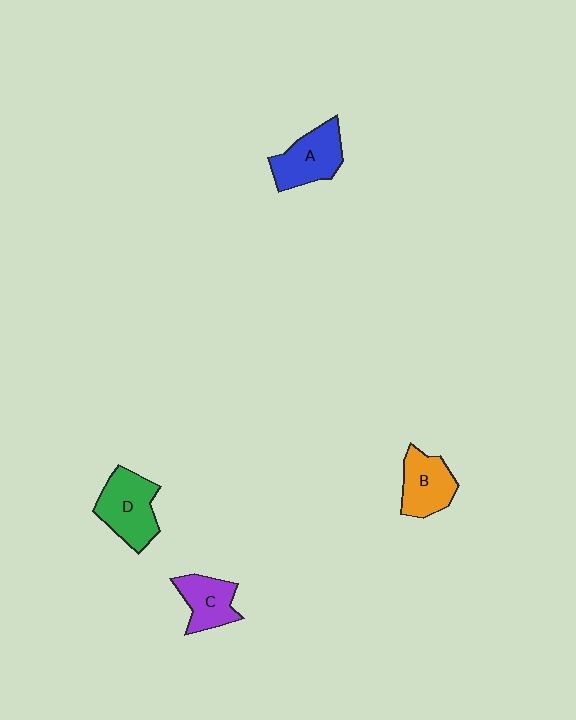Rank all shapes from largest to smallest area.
From largest to smallest: D (green), A (blue), B (orange), C (purple).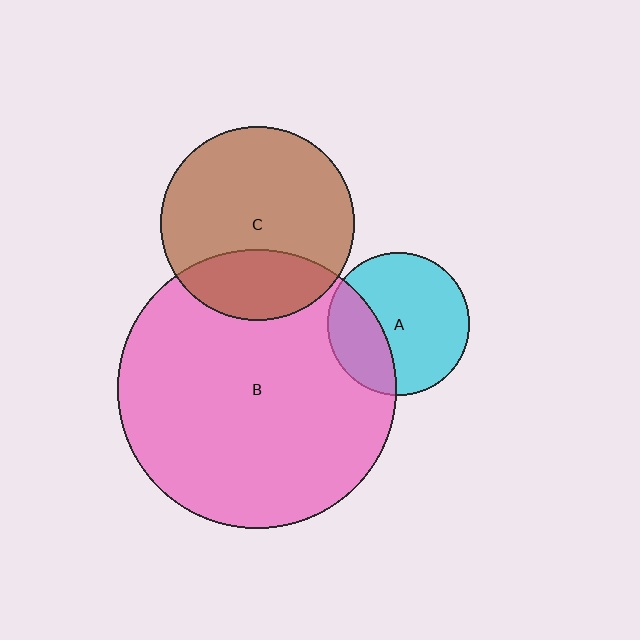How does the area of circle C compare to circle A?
Approximately 1.9 times.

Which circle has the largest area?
Circle B (pink).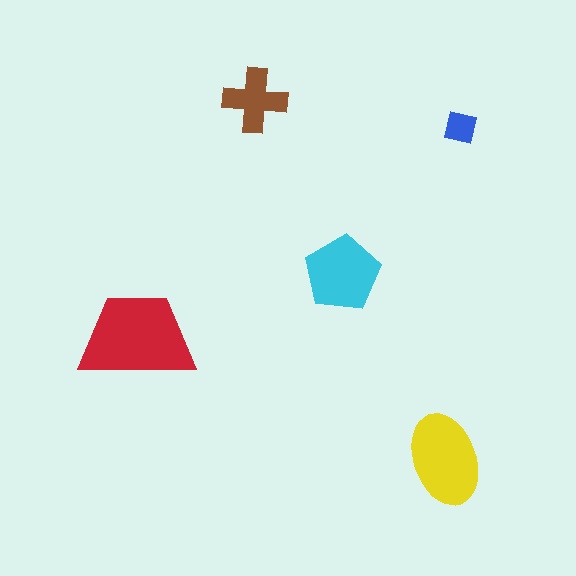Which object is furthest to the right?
The blue square is rightmost.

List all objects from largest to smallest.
The red trapezoid, the yellow ellipse, the cyan pentagon, the brown cross, the blue square.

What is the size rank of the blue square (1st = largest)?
5th.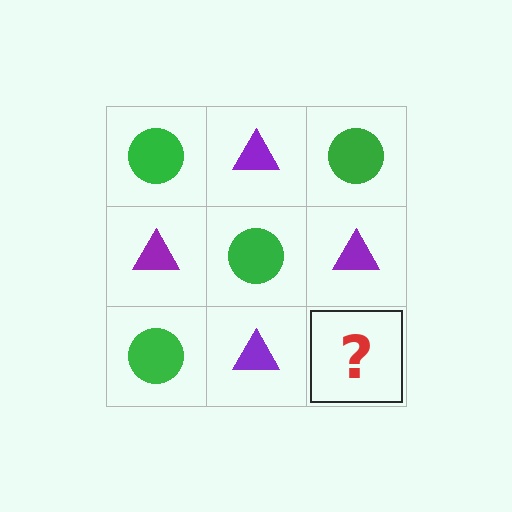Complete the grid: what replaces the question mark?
The question mark should be replaced with a green circle.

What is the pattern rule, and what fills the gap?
The rule is that it alternates green circle and purple triangle in a checkerboard pattern. The gap should be filled with a green circle.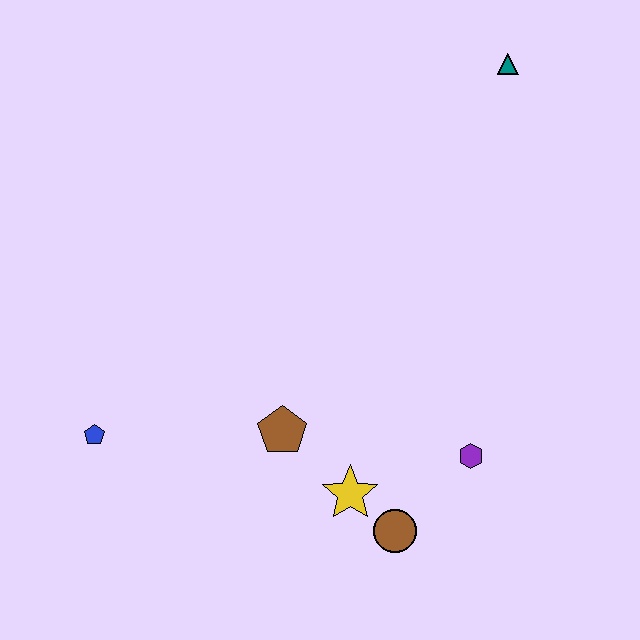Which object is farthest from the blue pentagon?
The teal triangle is farthest from the blue pentagon.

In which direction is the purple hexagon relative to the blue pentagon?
The purple hexagon is to the right of the blue pentagon.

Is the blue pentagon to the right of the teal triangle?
No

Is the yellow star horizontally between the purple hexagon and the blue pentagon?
Yes